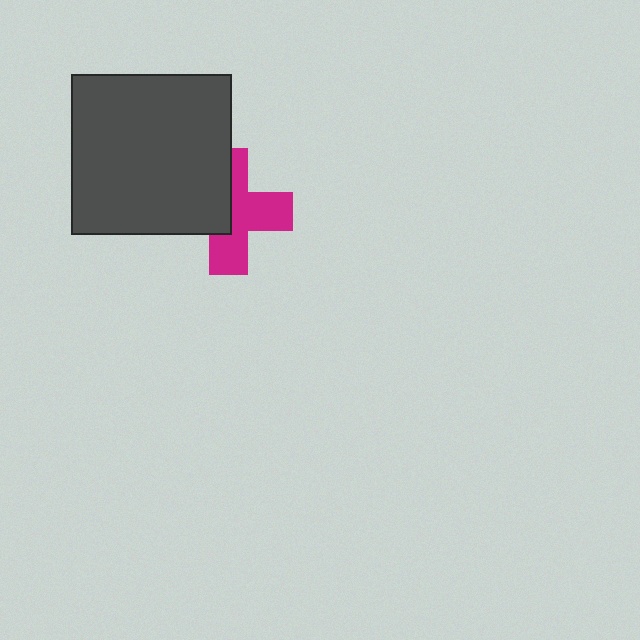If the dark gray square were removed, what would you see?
You would see the complete magenta cross.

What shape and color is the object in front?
The object in front is a dark gray square.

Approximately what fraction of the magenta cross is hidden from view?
Roughly 44% of the magenta cross is hidden behind the dark gray square.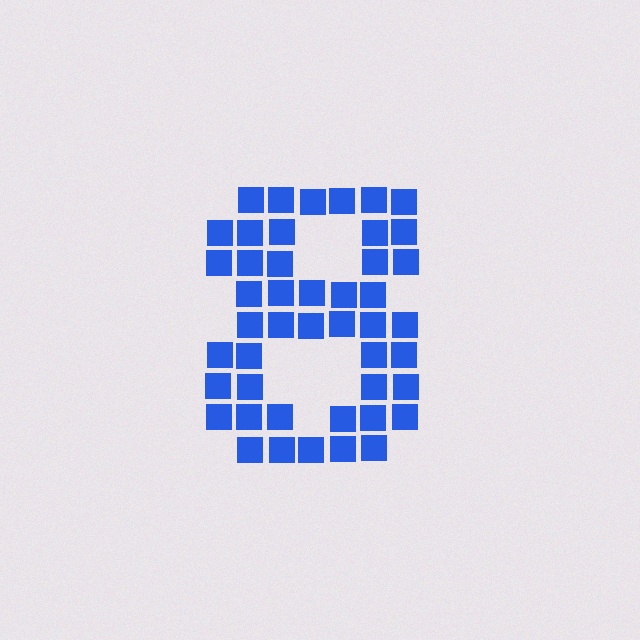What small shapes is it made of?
It is made of small squares.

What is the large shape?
The large shape is the digit 8.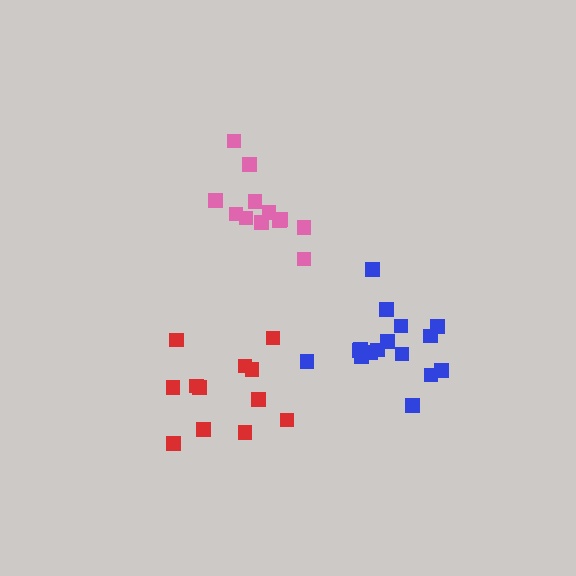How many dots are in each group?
Group 1: 12 dots, Group 2: 16 dots, Group 3: 12 dots (40 total).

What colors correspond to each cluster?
The clusters are colored: pink, blue, red.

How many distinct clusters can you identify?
There are 3 distinct clusters.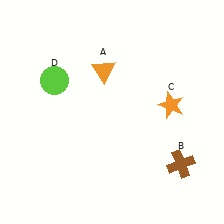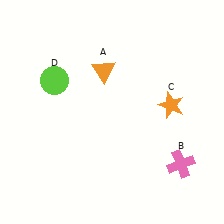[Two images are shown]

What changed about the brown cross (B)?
In Image 1, B is brown. In Image 2, it changed to pink.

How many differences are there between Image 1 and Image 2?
There is 1 difference between the two images.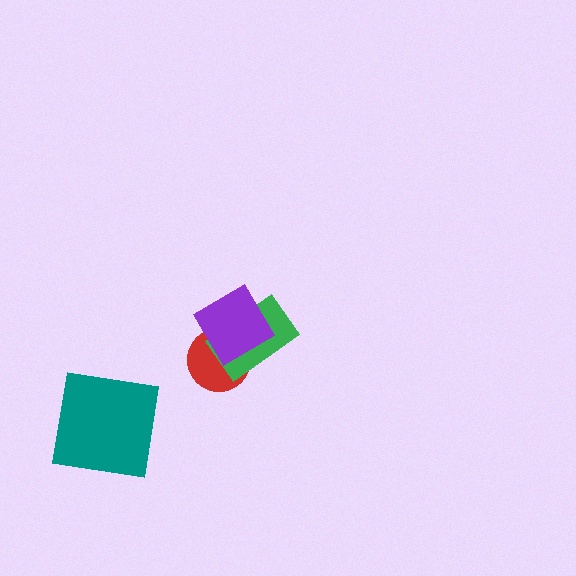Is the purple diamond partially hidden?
No, no other shape covers it.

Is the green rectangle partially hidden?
Yes, it is partially covered by another shape.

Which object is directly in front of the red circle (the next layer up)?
The green rectangle is directly in front of the red circle.